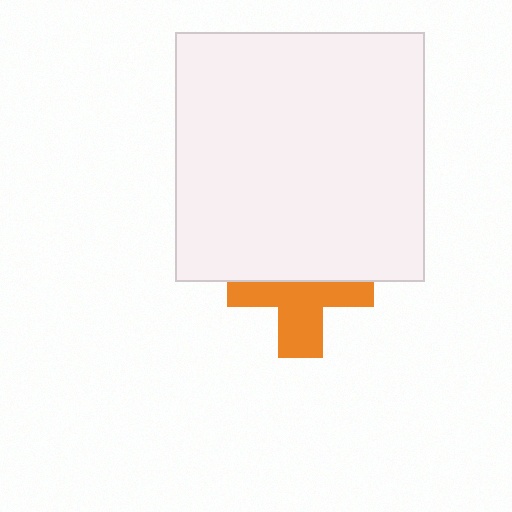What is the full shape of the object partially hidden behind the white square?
The partially hidden object is an orange cross.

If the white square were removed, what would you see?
You would see the complete orange cross.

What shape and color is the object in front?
The object in front is a white square.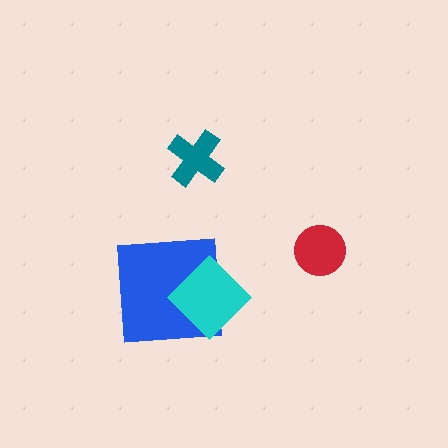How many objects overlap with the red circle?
0 objects overlap with the red circle.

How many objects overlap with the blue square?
1 object overlaps with the blue square.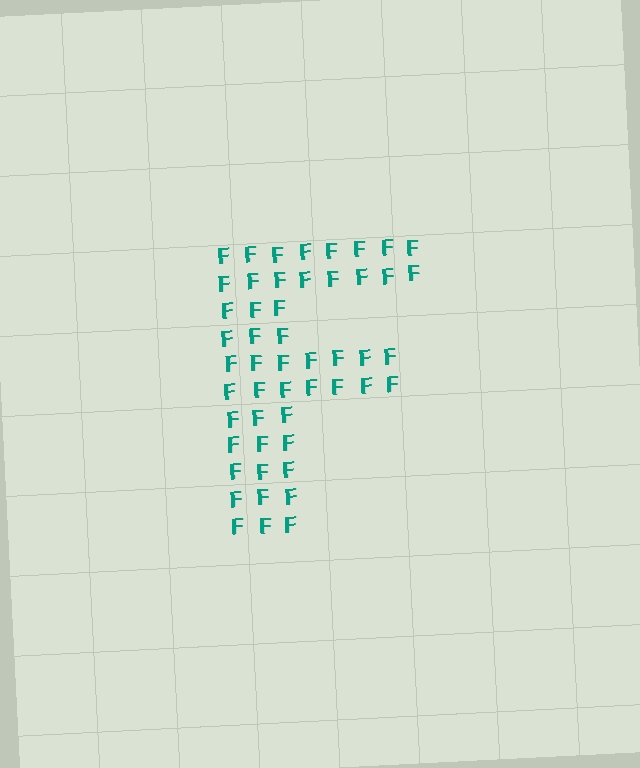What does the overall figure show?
The overall figure shows the letter F.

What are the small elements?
The small elements are letter F's.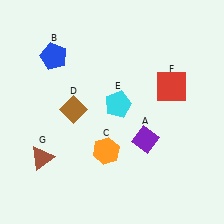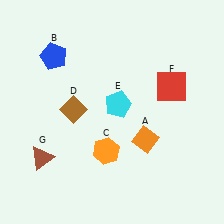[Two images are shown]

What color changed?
The diamond (A) changed from purple in Image 1 to orange in Image 2.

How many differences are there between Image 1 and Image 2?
There is 1 difference between the two images.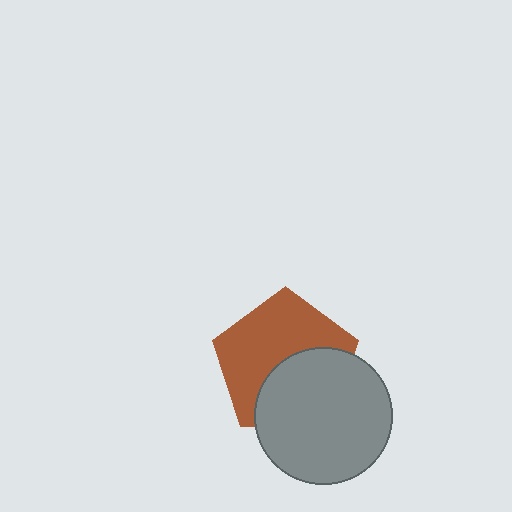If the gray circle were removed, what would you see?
You would see the complete brown pentagon.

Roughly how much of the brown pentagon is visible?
About half of it is visible (roughly 57%).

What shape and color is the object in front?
The object in front is a gray circle.